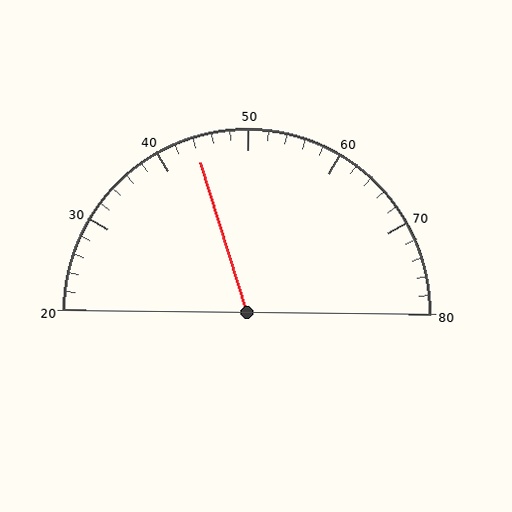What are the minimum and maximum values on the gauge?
The gauge ranges from 20 to 80.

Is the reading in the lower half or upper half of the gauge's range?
The reading is in the lower half of the range (20 to 80).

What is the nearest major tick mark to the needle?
The nearest major tick mark is 40.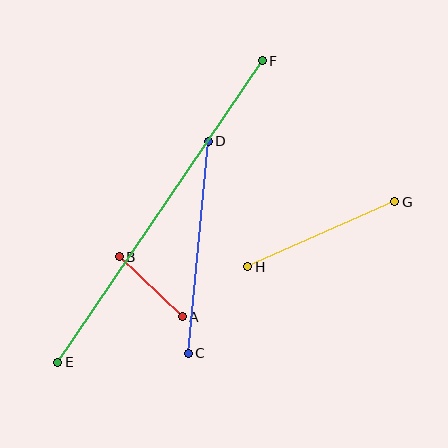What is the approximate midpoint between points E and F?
The midpoint is at approximately (160, 211) pixels.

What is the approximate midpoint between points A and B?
The midpoint is at approximately (151, 287) pixels.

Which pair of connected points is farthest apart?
Points E and F are farthest apart.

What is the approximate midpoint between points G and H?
The midpoint is at approximately (321, 234) pixels.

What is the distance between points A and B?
The distance is approximately 87 pixels.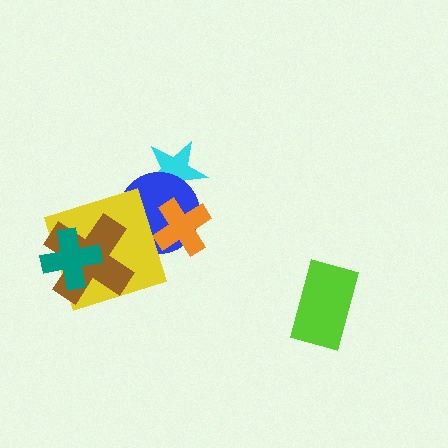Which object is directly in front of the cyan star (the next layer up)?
The blue circle is directly in front of the cyan star.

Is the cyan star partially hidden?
Yes, it is partially covered by another shape.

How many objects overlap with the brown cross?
2 objects overlap with the brown cross.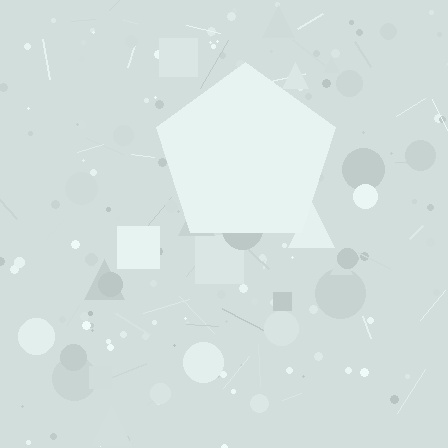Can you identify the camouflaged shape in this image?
The camouflaged shape is a pentagon.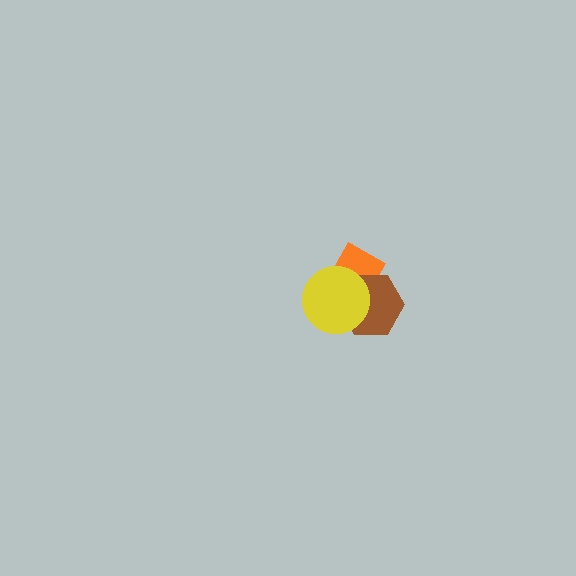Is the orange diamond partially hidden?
Yes, it is partially covered by another shape.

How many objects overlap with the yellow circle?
2 objects overlap with the yellow circle.